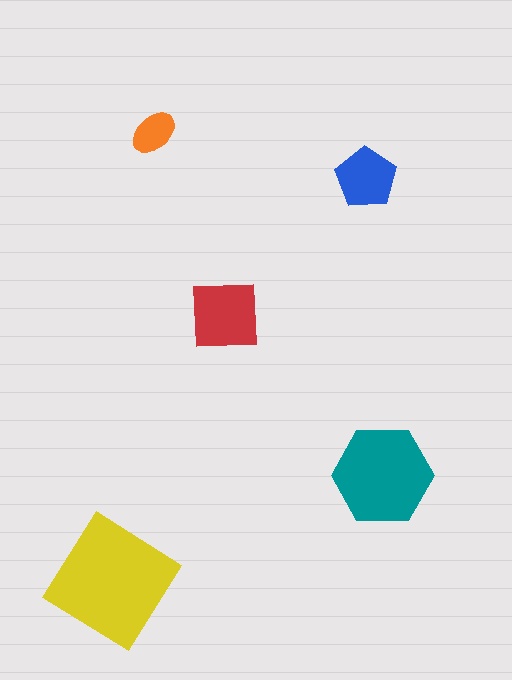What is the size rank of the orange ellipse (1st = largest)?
5th.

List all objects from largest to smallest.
The yellow diamond, the teal hexagon, the red square, the blue pentagon, the orange ellipse.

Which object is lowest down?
The yellow diamond is bottommost.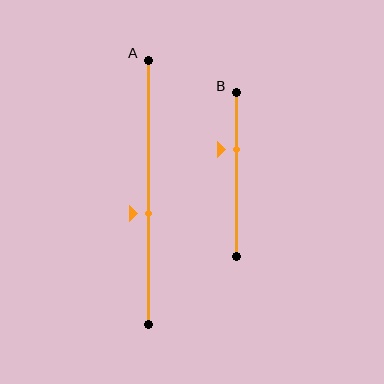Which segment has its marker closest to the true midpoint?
Segment A has its marker closest to the true midpoint.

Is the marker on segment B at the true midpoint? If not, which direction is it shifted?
No, the marker on segment B is shifted upward by about 15% of the segment length.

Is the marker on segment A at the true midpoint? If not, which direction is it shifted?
No, the marker on segment A is shifted downward by about 8% of the segment length.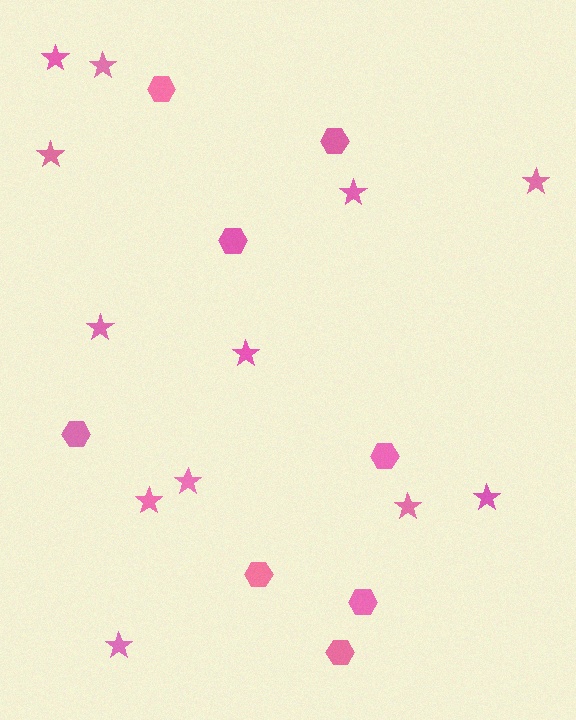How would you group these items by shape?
There are 2 groups: one group of hexagons (8) and one group of stars (12).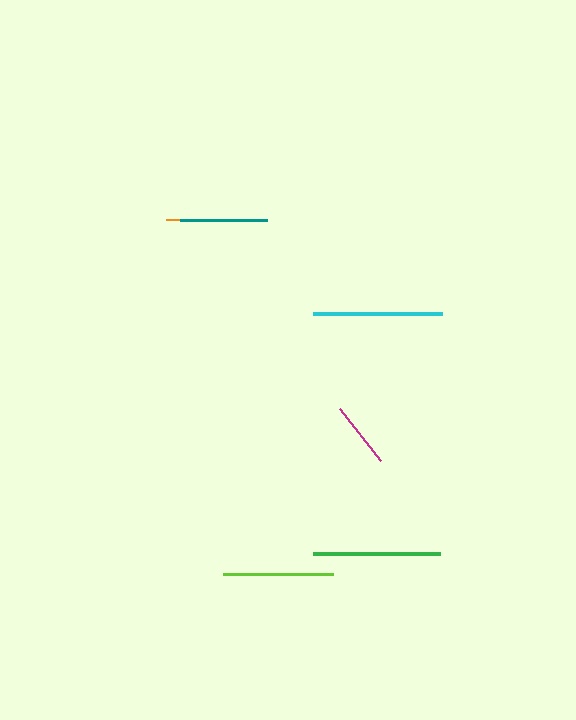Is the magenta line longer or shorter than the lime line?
The lime line is longer than the magenta line.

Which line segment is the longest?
The cyan line is the longest at approximately 129 pixels.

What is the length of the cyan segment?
The cyan segment is approximately 129 pixels long.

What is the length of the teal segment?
The teal segment is approximately 87 pixels long.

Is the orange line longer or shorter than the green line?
The green line is longer than the orange line.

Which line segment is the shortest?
The magenta line is the shortest at approximately 67 pixels.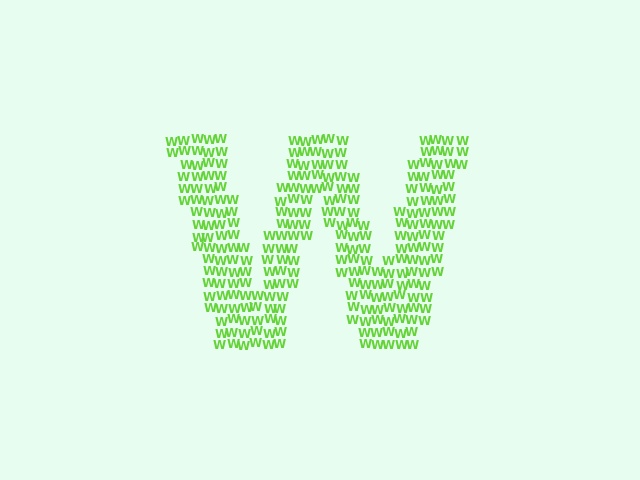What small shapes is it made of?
It is made of small letter W's.